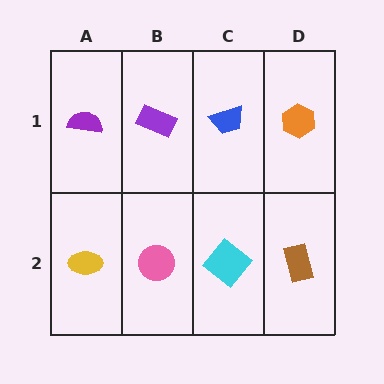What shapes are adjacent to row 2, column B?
A purple rectangle (row 1, column B), a yellow ellipse (row 2, column A), a cyan diamond (row 2, column C).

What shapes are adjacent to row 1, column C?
A cyan diamond (row 2, column C), a purple rectangle (row 1, column B), an orange hexagon (row 1, column D).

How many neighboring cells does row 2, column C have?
3.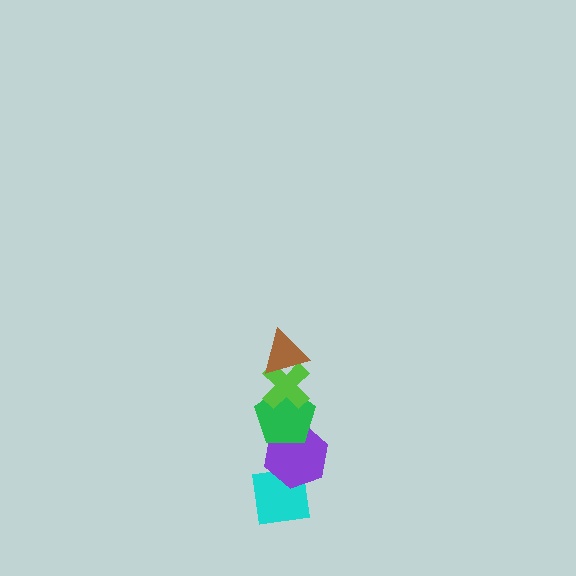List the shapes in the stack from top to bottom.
From top to bottom: the brown triangle, the lime cross, the green pentagon, the purple hexagon, the cyan square.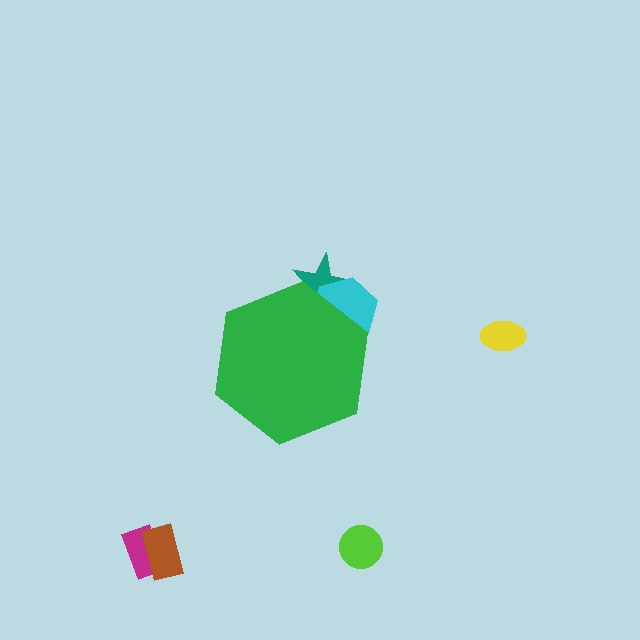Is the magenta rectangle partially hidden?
No, the magenta rectangle is fully visible.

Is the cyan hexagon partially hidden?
Yes, the cyan hexagon is partially hidden behind the green hexagon.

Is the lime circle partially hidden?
No, the lime circle is fully visible.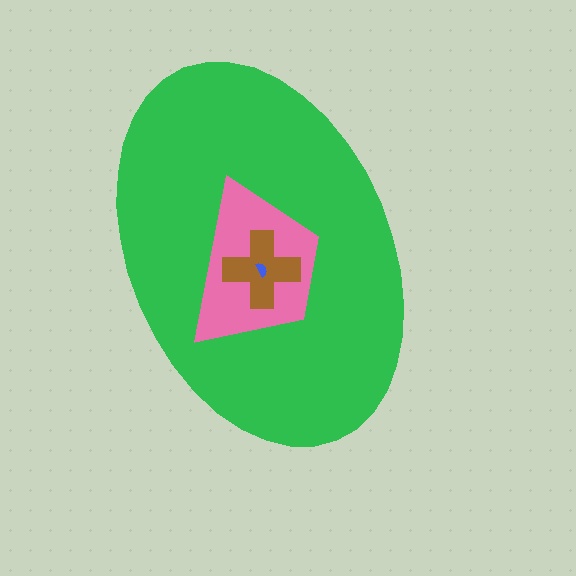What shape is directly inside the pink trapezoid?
The brown cross.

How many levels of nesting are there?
4.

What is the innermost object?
The blue semicircle.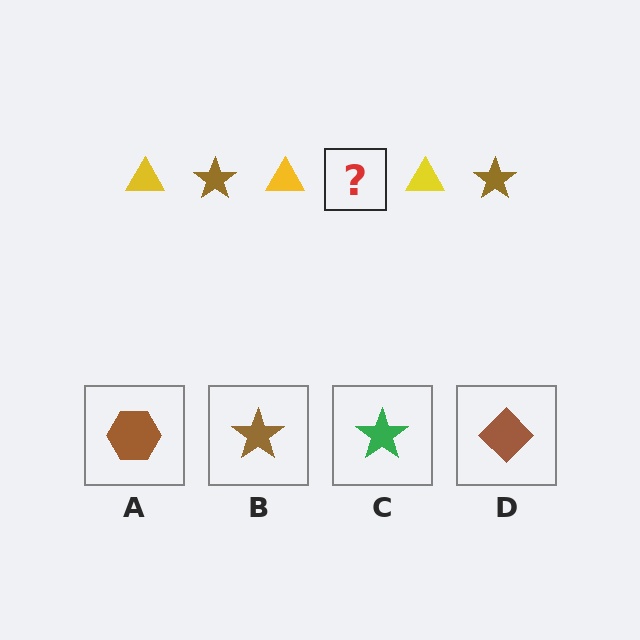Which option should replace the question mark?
Option B.